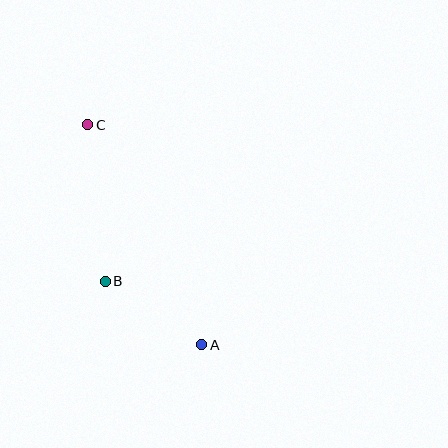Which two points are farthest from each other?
Points A and C are farthest from each other.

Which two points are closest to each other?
Points A and B are closest to each other.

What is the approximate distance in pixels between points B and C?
The distance between B and C is approximately 158 pixels.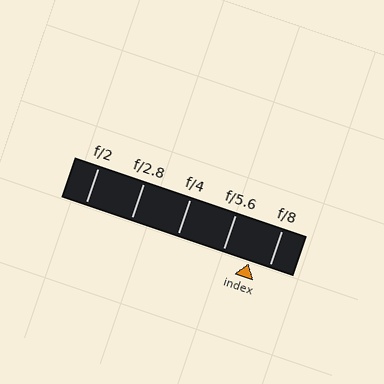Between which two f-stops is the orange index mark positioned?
The index mark is between f/5.6 and f/8.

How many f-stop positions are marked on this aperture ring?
There are 5 f-stop positions marked.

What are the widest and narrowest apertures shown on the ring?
The widest aperture shown is f/2 and the narrowest is f/8.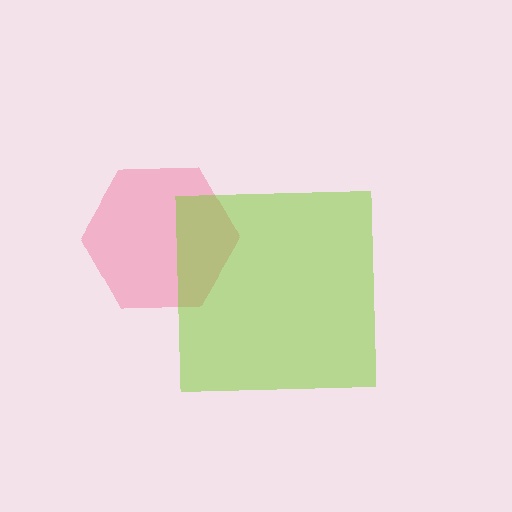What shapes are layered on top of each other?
The layered shapes are: a pink hexagon, a lime square.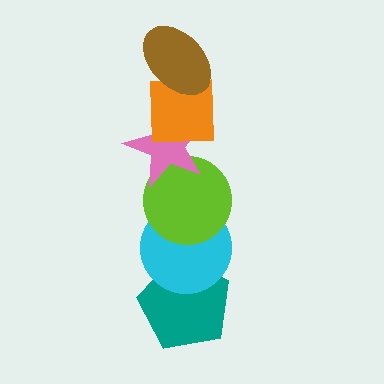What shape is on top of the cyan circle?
The lime circle is on top of the cyan circle.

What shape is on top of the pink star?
The orange square is on top of the pink star.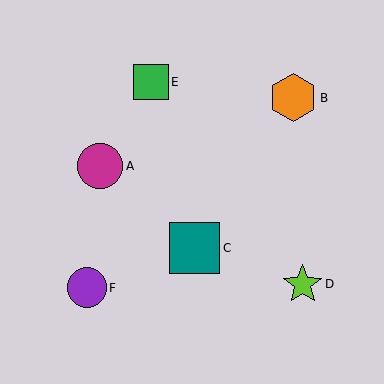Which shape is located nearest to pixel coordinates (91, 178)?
The magenta circle (labeled A) at (100, 166) is nearest to that location.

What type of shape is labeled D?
Shape D is a lime star.